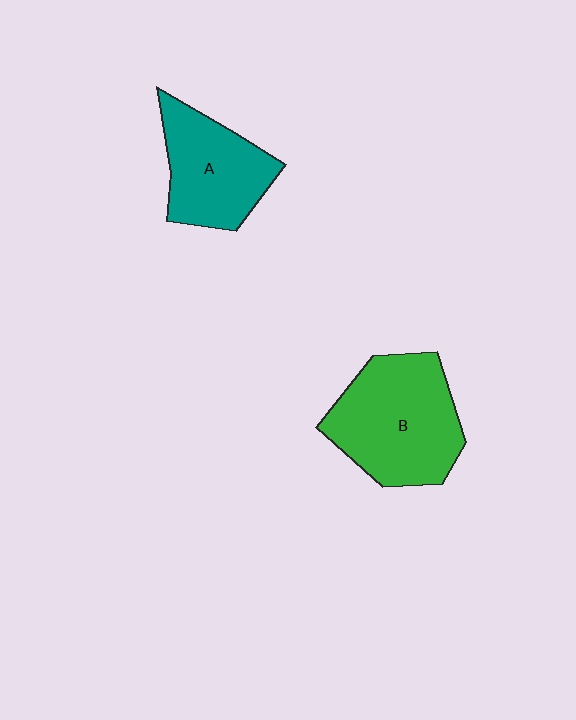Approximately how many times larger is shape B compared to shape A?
Approximately 1.3 times.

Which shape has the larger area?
Shape B (green).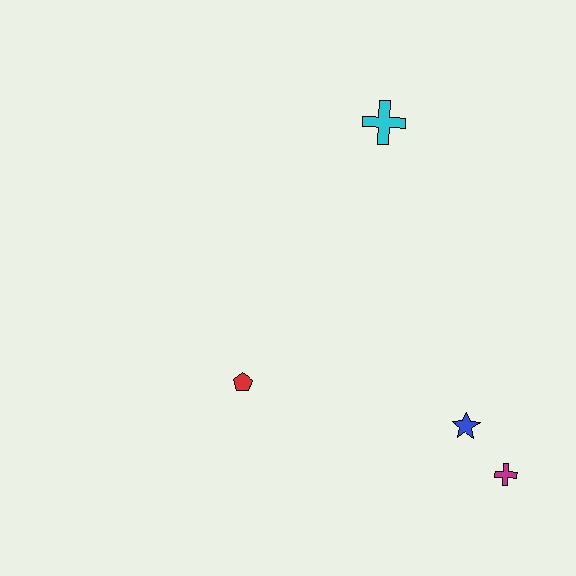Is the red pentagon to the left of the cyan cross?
Yes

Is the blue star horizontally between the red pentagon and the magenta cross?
Yes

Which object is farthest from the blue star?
The cyan cross is farthest from the blue star.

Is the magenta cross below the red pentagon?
Yes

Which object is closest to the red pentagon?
The blue star is closest to the red pentagon.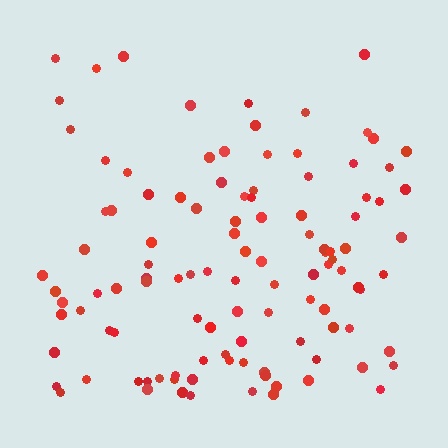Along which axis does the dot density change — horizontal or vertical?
Vertical.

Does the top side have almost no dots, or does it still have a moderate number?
Still a moderate number, just noticeably fewer than the bottom.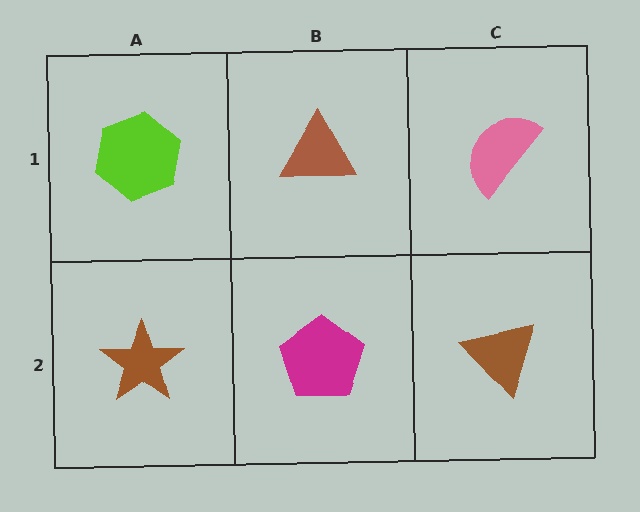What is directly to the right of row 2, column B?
A brown triangle.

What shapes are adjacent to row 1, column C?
A brown triangle (row 2, column C), a brown triangle (row 1, column B).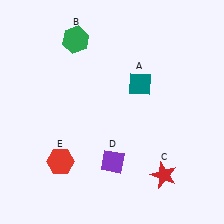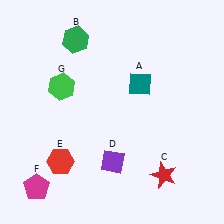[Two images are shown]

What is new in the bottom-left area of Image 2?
A magenta pentagon (F) was added in the bottom-left area of Image 2.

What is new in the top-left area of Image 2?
A green hexagon (G) was added in the top-left area of Image 2.